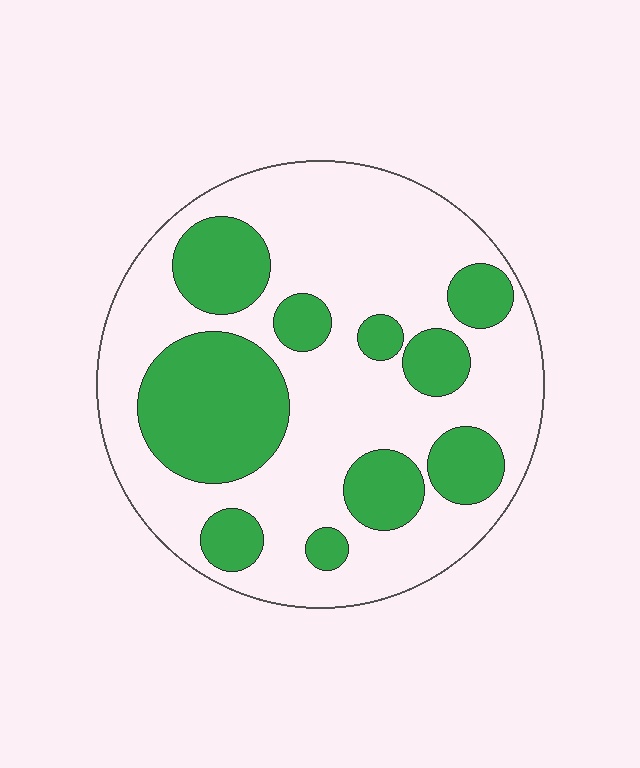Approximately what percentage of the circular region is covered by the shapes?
Approximately 35%.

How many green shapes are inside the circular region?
10.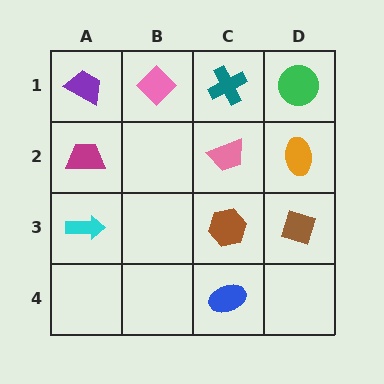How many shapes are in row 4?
1 shape.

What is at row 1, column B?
A pink diamond.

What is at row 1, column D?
A green circle.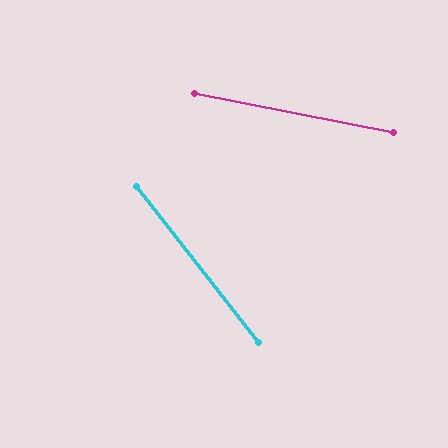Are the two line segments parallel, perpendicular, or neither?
Neither parallel nor perpendicular — they differ by about 41°.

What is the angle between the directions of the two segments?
Approximately 41 degrees.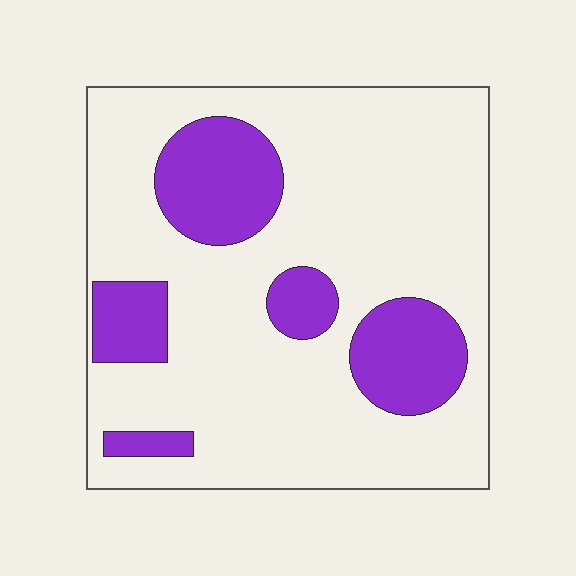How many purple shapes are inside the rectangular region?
5.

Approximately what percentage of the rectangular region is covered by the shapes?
Approximately 25%.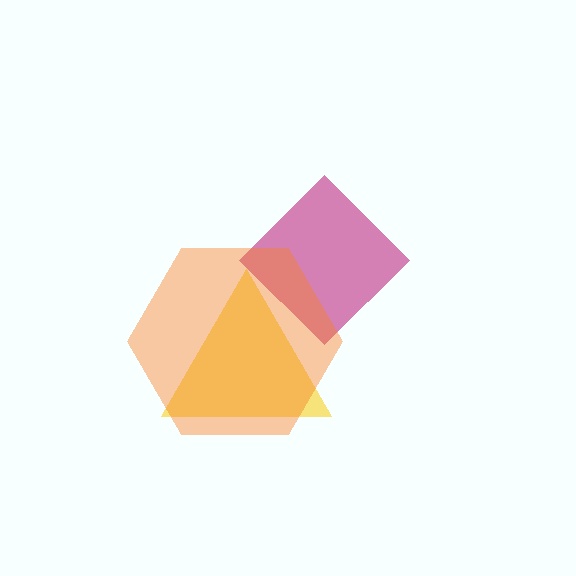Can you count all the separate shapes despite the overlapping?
Yes, there are 3 separate shapes.